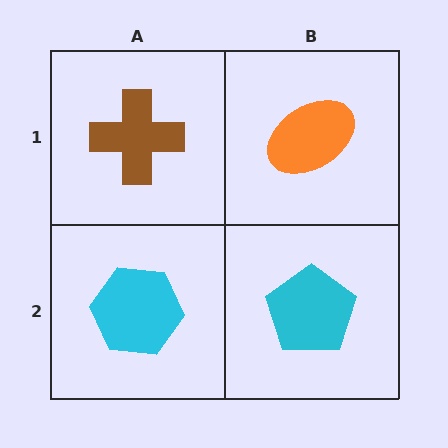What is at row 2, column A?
A cyan hexagon.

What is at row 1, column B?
An orange ellipse.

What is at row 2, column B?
A cyan pentagon.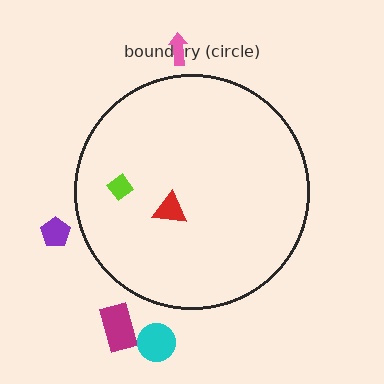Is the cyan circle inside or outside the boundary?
Outside.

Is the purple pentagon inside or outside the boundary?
Outside.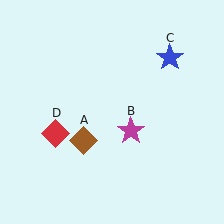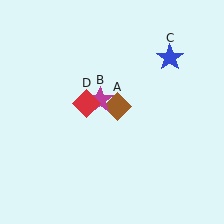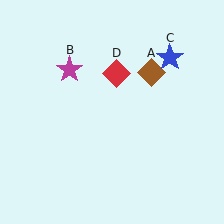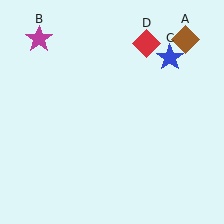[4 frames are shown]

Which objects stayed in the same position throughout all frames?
Blue star (object C) remained stationary.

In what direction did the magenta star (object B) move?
The magenta star (object B) moved up and to the left.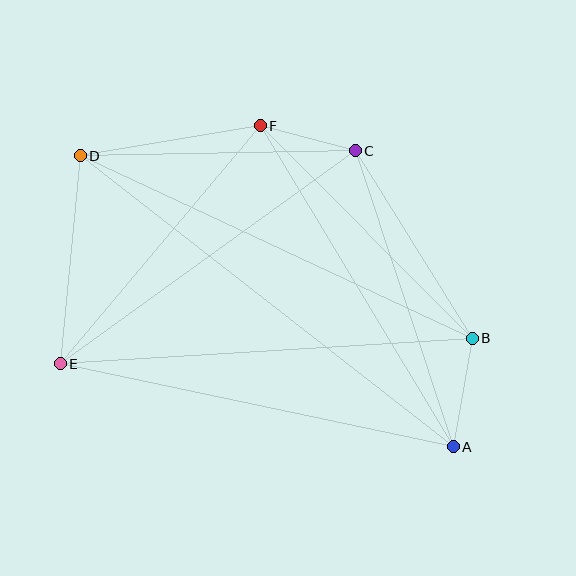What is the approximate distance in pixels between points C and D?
The distance between C and D is approximately 275 pixels.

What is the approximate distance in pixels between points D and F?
The distance between D and F is approximately 182 pixels.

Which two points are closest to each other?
Points C and F are closest to each other.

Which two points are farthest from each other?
Points A and D are farthest from each other.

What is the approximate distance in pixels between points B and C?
The distance between B and C is approximately 221 pixels.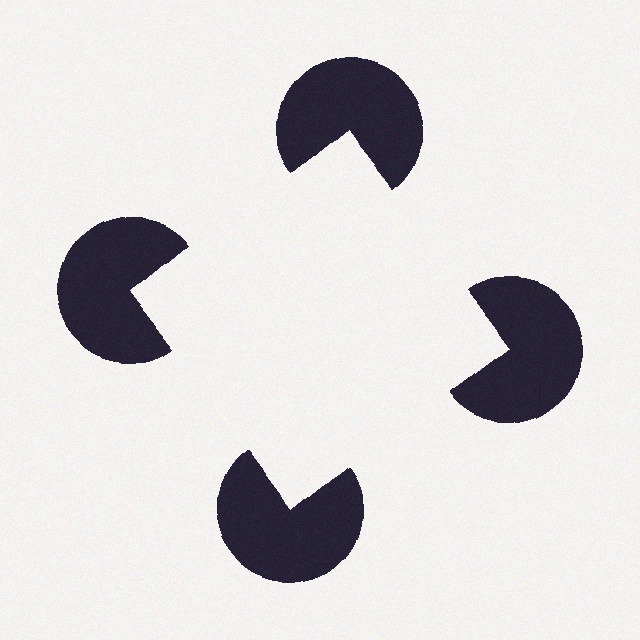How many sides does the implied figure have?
4 sides.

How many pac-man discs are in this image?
There are 4 — one at each vertex of the illusory square.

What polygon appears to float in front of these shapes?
An illusory square — its edges are inferred from the aligned wedge cuts in the pac-man discs, not physically drawn.